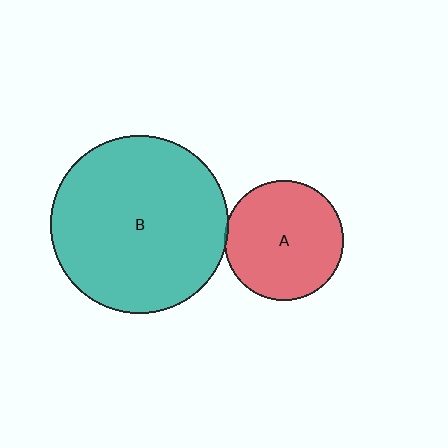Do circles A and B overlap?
Yes.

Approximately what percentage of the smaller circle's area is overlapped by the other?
Approximately 5%.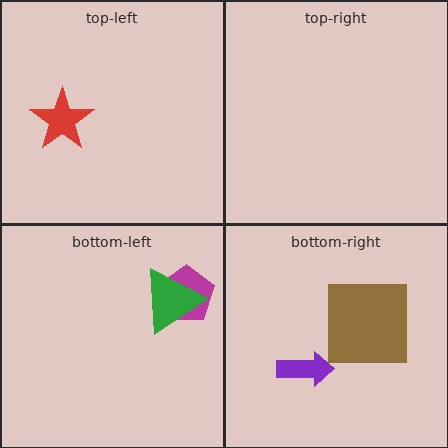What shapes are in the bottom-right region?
The brown square, the purple arrow.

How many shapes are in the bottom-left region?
2.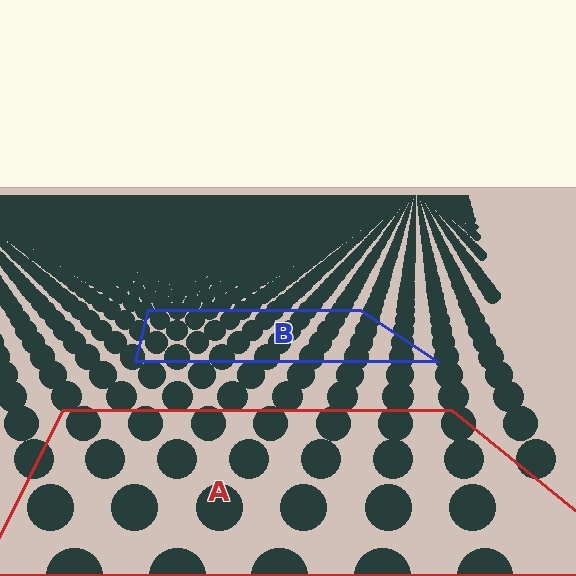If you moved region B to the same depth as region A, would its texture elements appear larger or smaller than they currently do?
They would appear larger. At a closer depth, the same texture elements are projected at a bigger on-screen size.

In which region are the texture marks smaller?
The texture marks are smaller in region B, because it is farther away.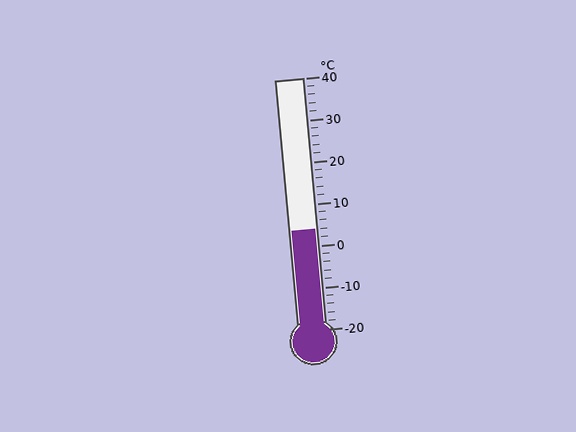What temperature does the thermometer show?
The thermometer shows approximately 4°C.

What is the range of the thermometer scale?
The thermometer scale ranges from -20°C to 40°C.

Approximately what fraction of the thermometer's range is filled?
The thermometer is filled to approximately 40% of its range.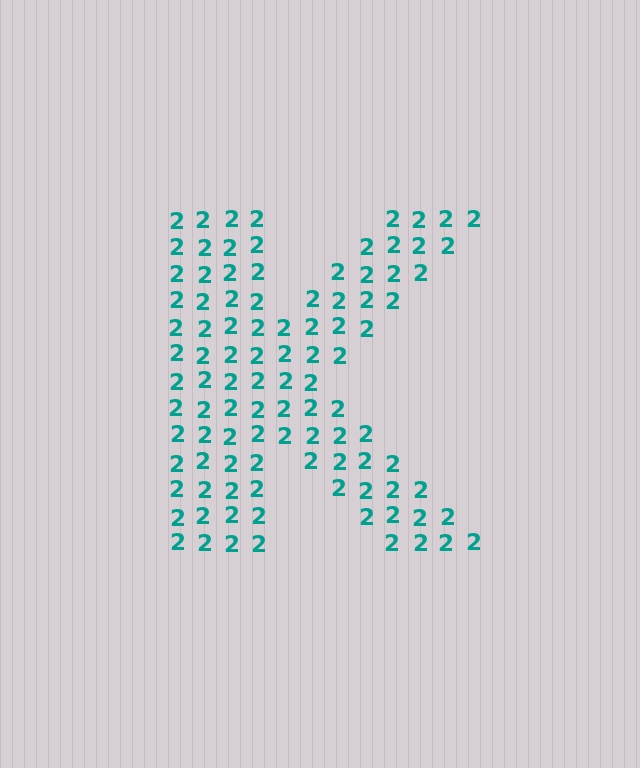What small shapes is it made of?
It is made of small digit 2's.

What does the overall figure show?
The overall figure shows the letter K.